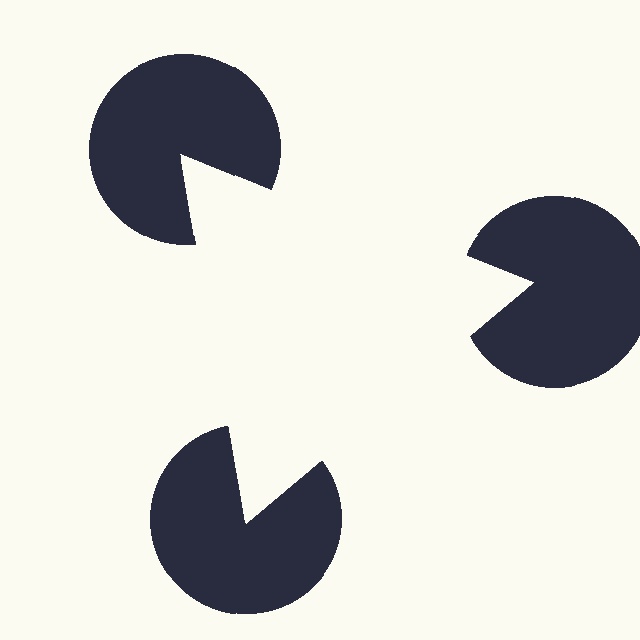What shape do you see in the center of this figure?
An illusory triangle — its edges are inferred from the aligned wedge cuts in the pac-man discs, not physically drawn.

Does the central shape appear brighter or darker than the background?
It typically appears slightly brighter than the background, even though no actual brightness change is drawn.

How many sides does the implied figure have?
3 sides.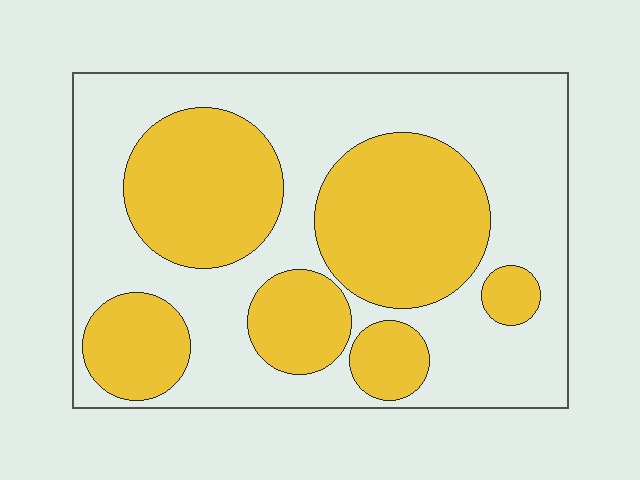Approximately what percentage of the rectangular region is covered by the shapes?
Approximately 40%.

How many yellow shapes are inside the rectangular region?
6.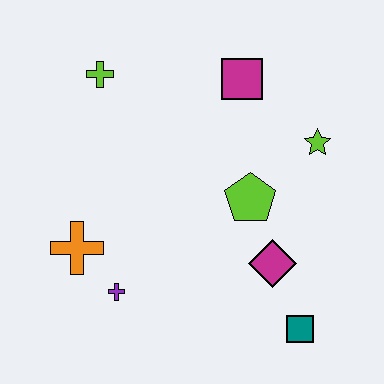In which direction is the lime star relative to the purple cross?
The lime star is to the right of the purple cross.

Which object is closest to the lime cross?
The magenta square is closest to the lime cross.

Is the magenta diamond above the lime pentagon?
No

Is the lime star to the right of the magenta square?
Yes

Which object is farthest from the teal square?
The lime cross is farthest from the teal square.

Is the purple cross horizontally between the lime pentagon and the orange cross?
Yes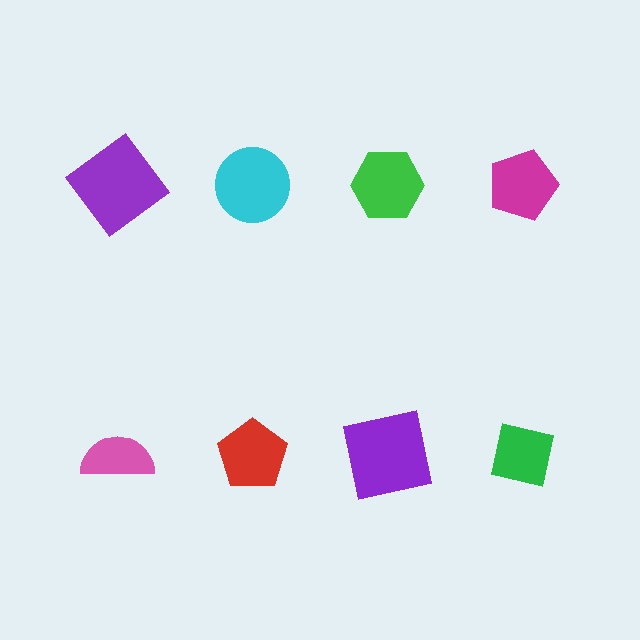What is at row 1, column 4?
A magenta pentagon.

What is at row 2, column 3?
A purple square.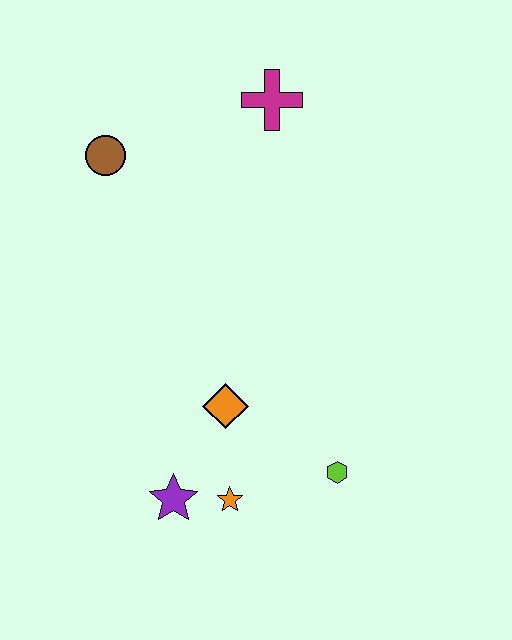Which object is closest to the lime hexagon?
The orange star is closest to the lime hexagon.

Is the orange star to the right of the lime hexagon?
No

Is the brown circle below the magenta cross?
Yes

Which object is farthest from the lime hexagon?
The brown circle is farthest from the lime hexagon.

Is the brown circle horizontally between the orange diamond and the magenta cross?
No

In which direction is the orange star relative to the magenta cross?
The orange star is below the magenta cross.